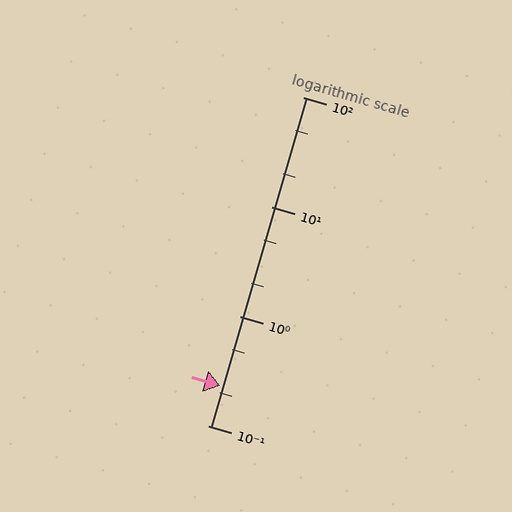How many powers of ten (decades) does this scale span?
The scale spans 3 decades, from 0.1 to 100.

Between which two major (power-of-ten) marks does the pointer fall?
The pointer is between 0.1 and 1.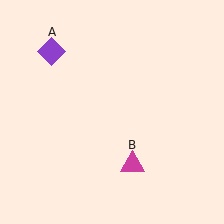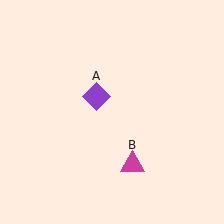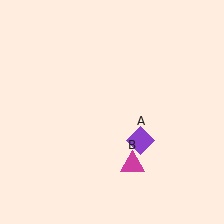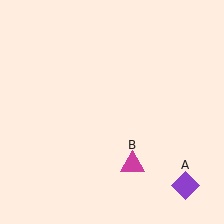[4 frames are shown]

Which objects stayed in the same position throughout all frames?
Magenta triangle (object B) remained stationary.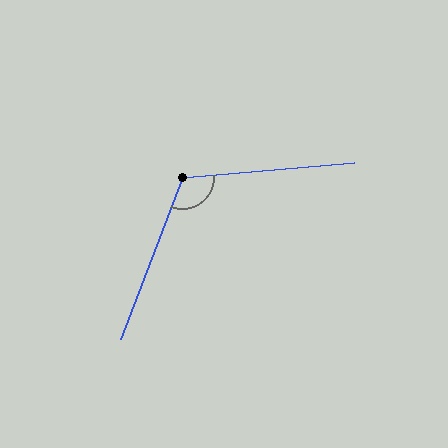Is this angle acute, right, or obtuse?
It is obtuse.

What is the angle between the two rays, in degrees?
Approximately 116 degrees.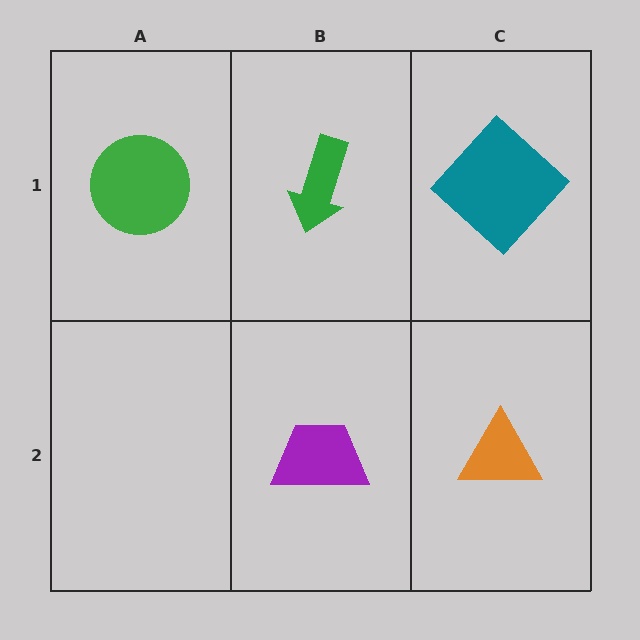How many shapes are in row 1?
3 shapes.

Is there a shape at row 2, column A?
No, that cell is empty.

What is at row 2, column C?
An orange triangle.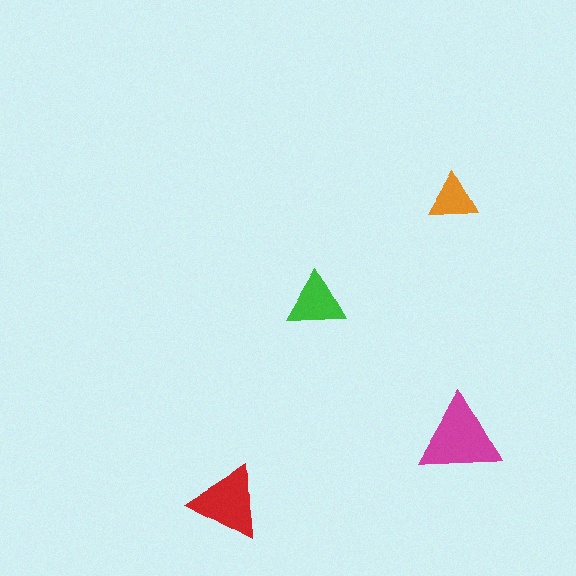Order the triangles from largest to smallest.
the magenta one, the red one, the green one, the orange one.